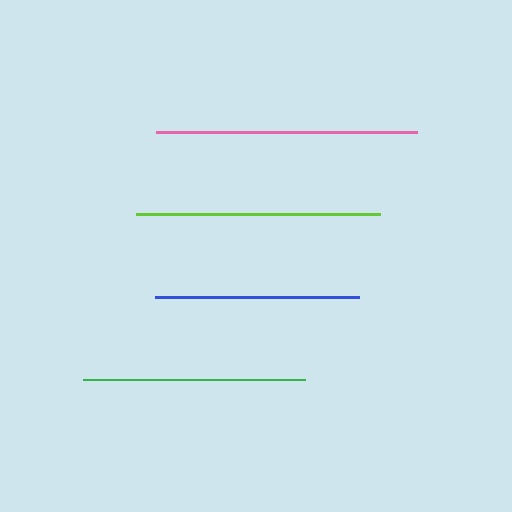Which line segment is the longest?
The pink line is the longest at approximately 261 pixels.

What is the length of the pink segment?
The pink segment is approximately 261 pixels long.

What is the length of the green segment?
The green segment is approximately 222 pixels long.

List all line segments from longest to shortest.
From longest to shortest: pink, lime, green, blue.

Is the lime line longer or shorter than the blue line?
The lime line is longer than the blue line.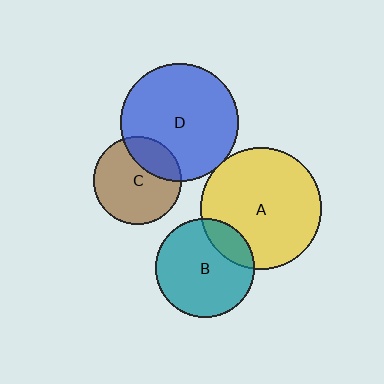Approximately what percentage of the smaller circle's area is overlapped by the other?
Approximately 5%.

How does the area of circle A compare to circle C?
Approximately 1.9 times.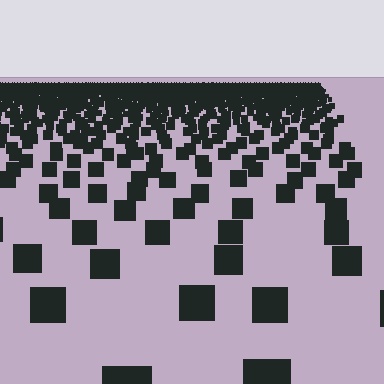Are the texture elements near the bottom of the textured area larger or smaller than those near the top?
Larger. Near the bottom, elements are closer to the viewer and appear at a bigger on-screen size.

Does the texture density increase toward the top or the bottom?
Density increases toward the top.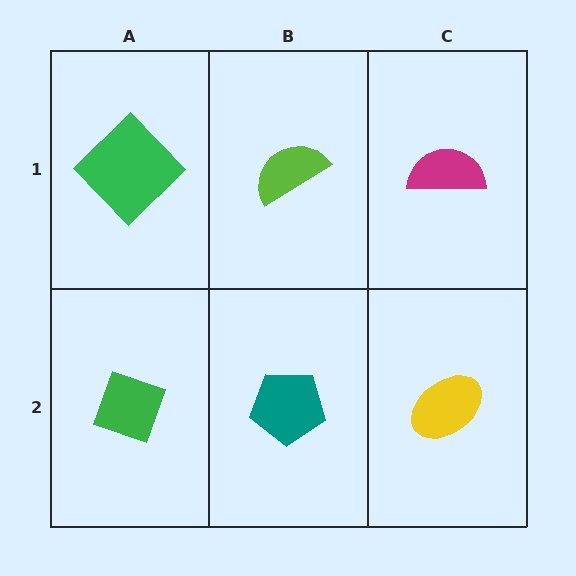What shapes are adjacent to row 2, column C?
A magenta semicircle (row 1, column C), a teal pentagon (row 2, column B).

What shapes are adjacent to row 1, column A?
A green diamond (row 2, column A), a lime semicircle (row 1, column B).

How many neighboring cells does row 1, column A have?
2.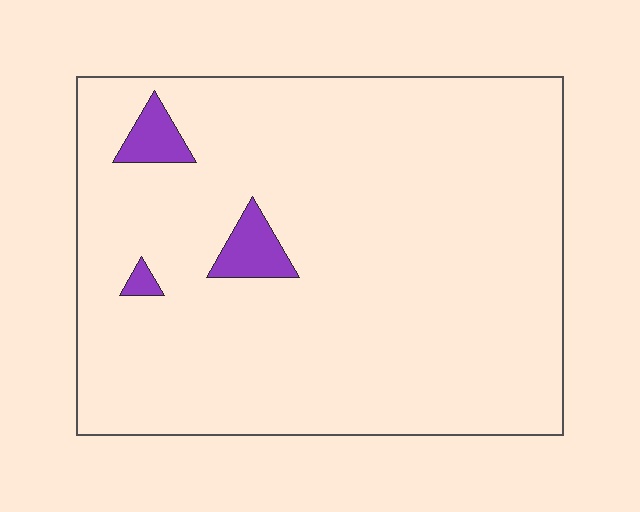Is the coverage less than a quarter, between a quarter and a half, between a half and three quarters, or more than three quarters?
Less than a quarter.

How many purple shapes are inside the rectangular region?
3.